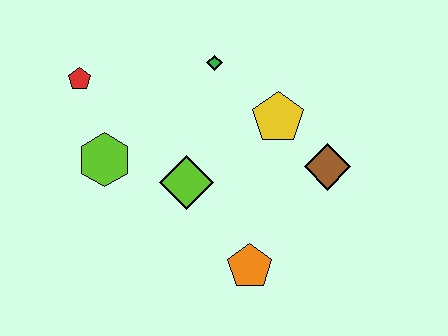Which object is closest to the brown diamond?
The yellow pentagon is closest to the brown diamond.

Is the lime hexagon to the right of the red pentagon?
Yes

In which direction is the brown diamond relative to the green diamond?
The brown diamond is to the right of the green diamond.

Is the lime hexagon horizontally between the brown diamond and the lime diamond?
No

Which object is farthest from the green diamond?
The orange pentagon is farthest from the green diamond.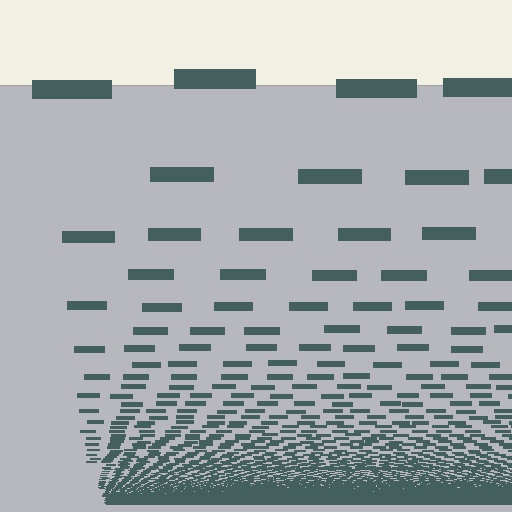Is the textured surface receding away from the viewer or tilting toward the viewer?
The surface appears to tilt toward the viewer. Texture elements get larger and sparser toward the top.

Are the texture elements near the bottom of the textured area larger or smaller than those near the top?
Smaller. The gradient is inverted — elements near the bottom are smaller and denser.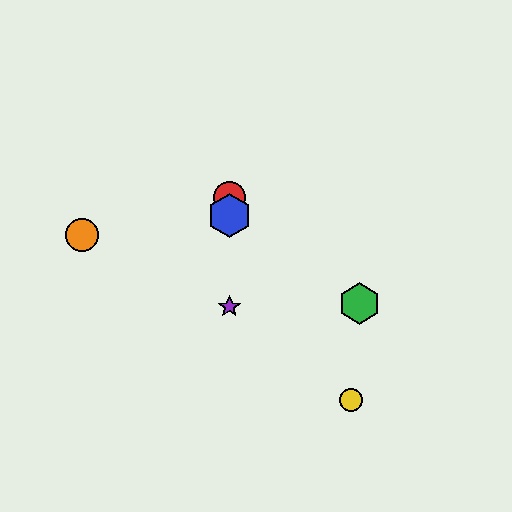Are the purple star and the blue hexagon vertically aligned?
Yes, both are at x≈229.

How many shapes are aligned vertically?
3 shapes (the red circle, the blue hexagon, the purple star) are aligned vertically.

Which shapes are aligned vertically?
The red circle, the blue hexagon, the purple star are aligned vertically.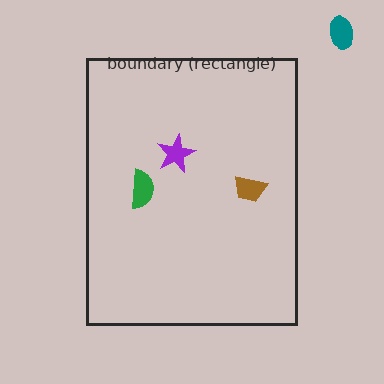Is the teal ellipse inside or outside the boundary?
Outside.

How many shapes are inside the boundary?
3 inside, 1 outside.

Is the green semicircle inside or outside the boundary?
Inside.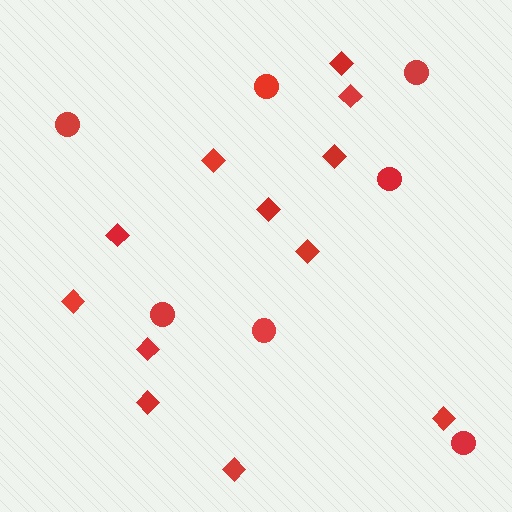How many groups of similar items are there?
There are 2 groups: one group of circles (7) and one group of diamonds (12).